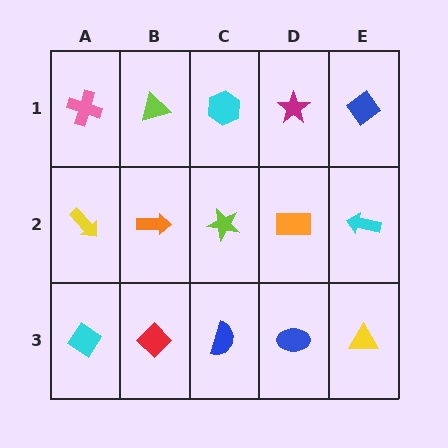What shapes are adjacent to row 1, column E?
A cyan arrow (row 2, column E), a magenta star (row 1, column D).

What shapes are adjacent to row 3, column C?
A lime star (row 2, column C), a red diamond (row 3, column B), a blue ellipse (row 3, column D).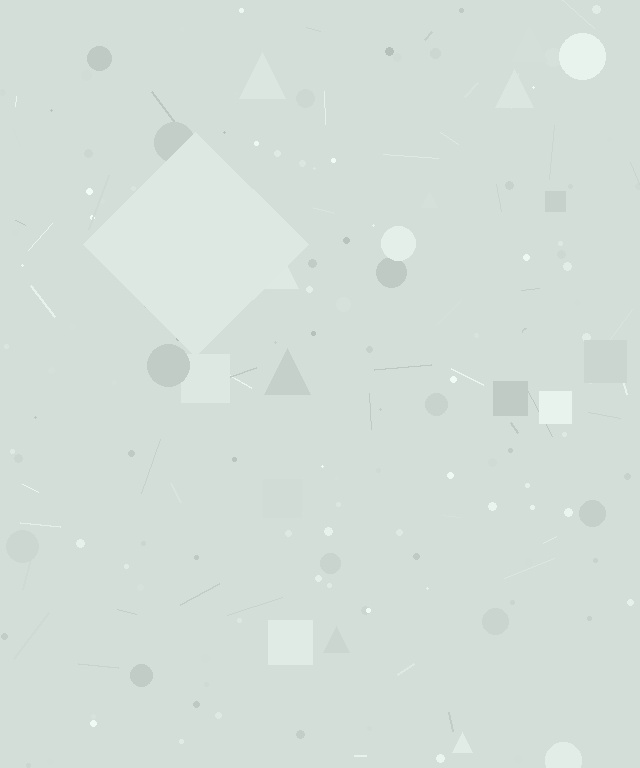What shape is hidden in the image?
A diamond is hidden in the image.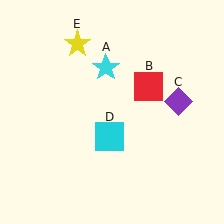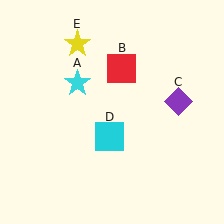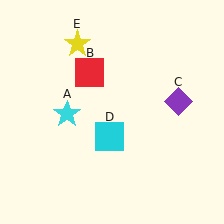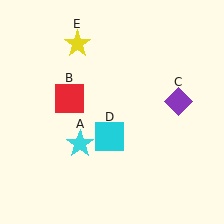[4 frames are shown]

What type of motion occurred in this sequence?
The cyan star (object A), red square (object B) rotated counterclockwise around the center of the scene.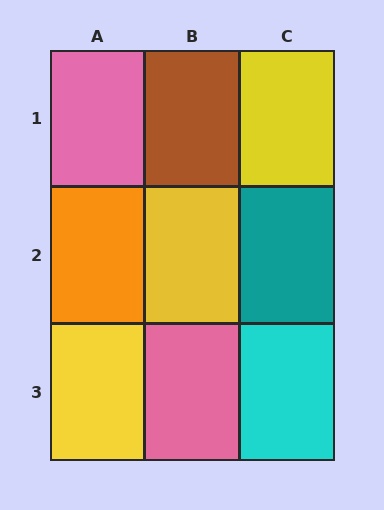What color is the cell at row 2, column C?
Teal.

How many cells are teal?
1 cell is teal.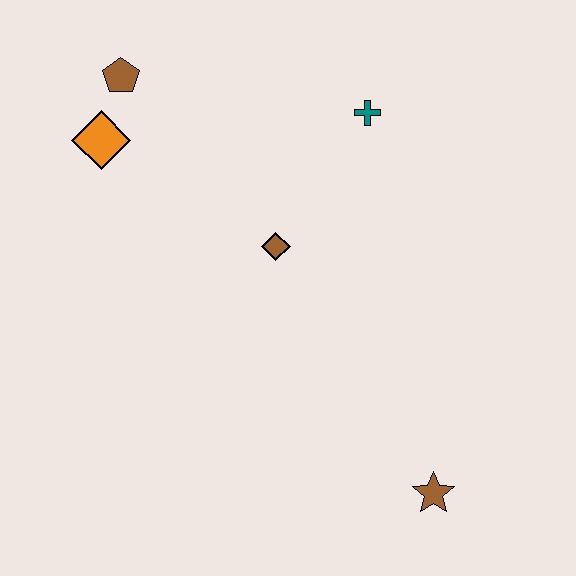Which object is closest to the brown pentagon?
The orange diamond is closest to the brown pentagon.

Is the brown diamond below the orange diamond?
Yes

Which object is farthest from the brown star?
The brown pentagon is farthest from the brown star.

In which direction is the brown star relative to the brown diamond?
The brown star is below the brown diamond.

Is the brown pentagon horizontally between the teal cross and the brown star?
No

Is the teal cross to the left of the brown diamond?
No